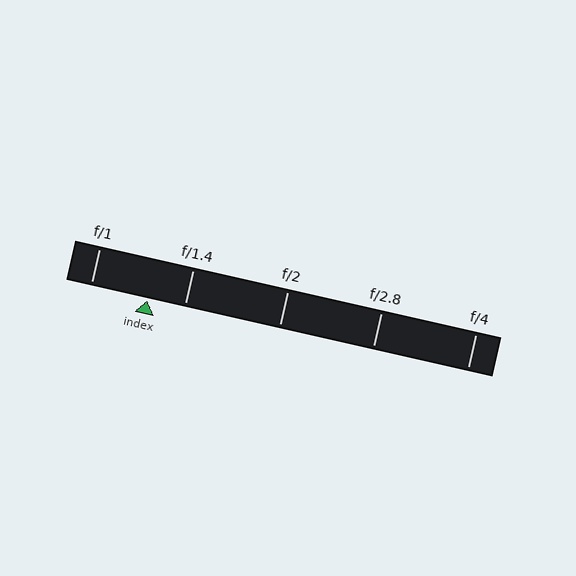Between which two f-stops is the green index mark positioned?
The index mark is between f/1 and f/1.4.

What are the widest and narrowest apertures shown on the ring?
The widest aperture shown is f/1 and the narrowest is f/4.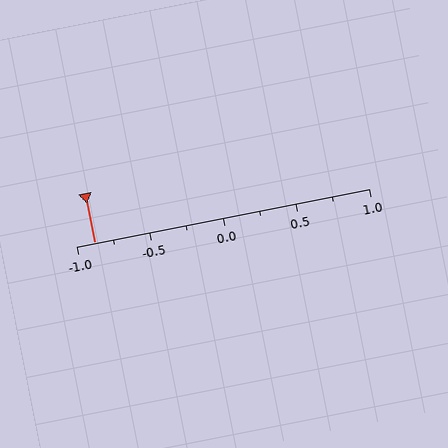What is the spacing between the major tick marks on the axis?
The major ticks are spaced 0.5 apart.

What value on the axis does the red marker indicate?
The marker indicates approximately -0.88.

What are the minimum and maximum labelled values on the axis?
The axis runs from -1.0 to 1.0.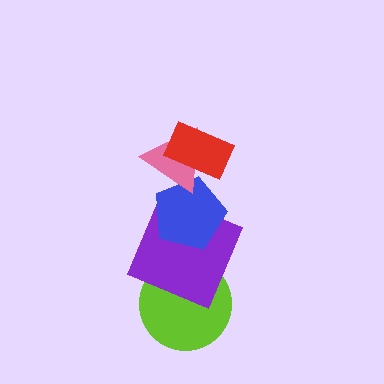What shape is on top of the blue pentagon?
The pink triangle is on top of the blue pentagon.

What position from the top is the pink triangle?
The pink triangle is 2nd from the top.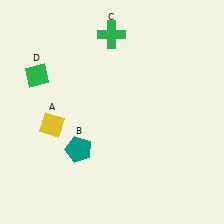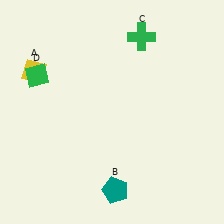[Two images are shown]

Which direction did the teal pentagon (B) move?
The teal pentagon (B) moved down.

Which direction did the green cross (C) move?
The green cross (C) moved right.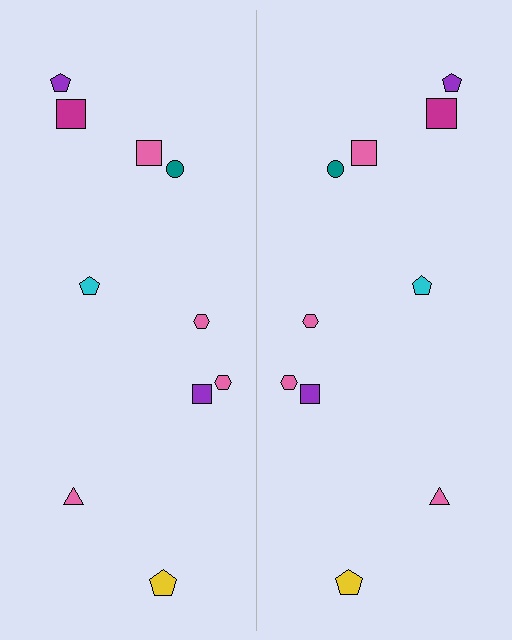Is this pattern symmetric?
Yes, this pattern has bilateral (reflection) symmetry.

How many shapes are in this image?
There are 20 shapes in this image.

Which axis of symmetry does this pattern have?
The pattern has a vertical axis of symmetry running through the center of the image.